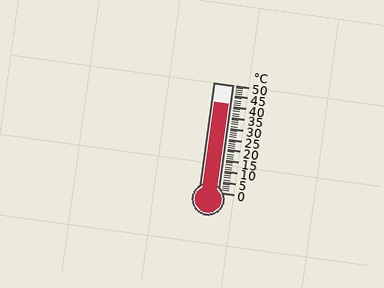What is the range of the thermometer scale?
The thermometer scale ranges from 0°C to 50°C.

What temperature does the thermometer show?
The thermometer shows approximately 41°C.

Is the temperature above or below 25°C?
The temperature is above 25°C.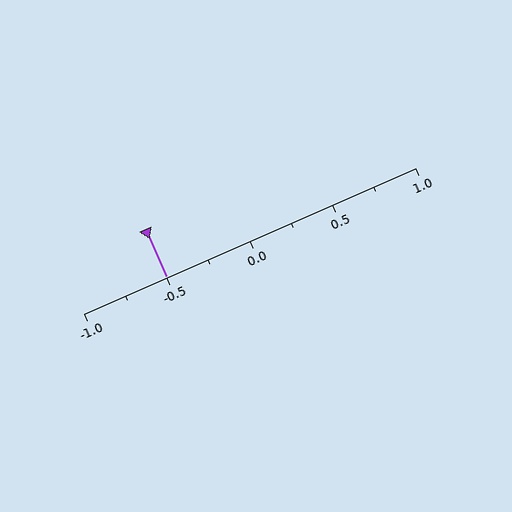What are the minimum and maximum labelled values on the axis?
The axis runs from -1.0 to 1.0.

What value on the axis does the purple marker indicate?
The marker indicates approximately -0.5.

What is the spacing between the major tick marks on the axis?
The major ticks are spaced 0.5 apart.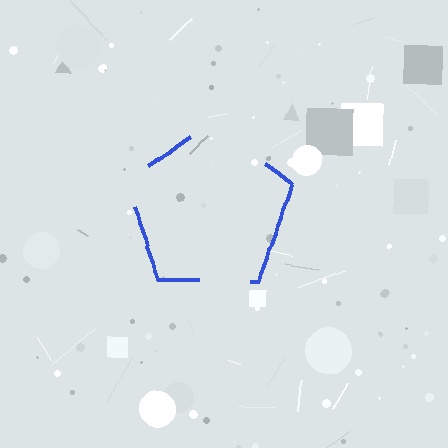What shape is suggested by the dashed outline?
The dashed outline suggests a pentagon.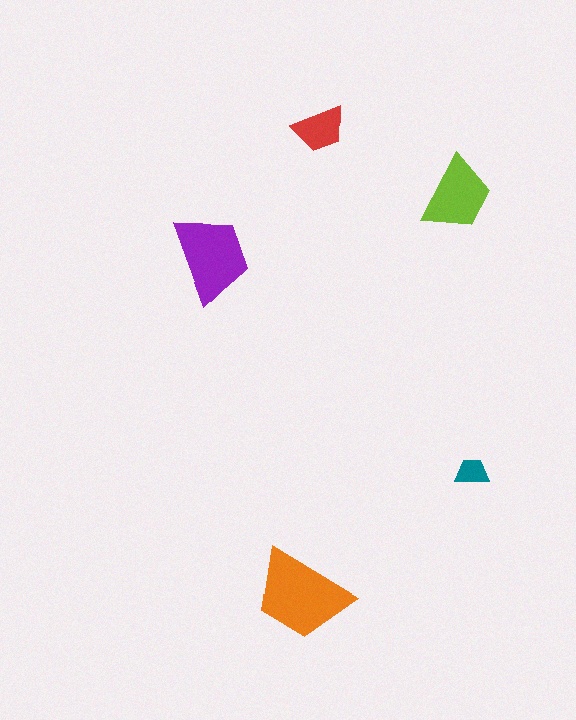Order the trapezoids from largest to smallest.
the orange one, the purple one, the lime one, the red one, the teal one.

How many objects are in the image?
There are 5 objects in the image.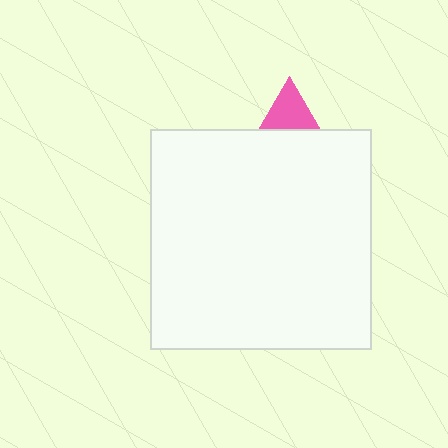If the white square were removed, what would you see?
You would see the complete pink triangle.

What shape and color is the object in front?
The object in front is a white square.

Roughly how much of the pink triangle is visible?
A small part of it is visible (roughly 33%).